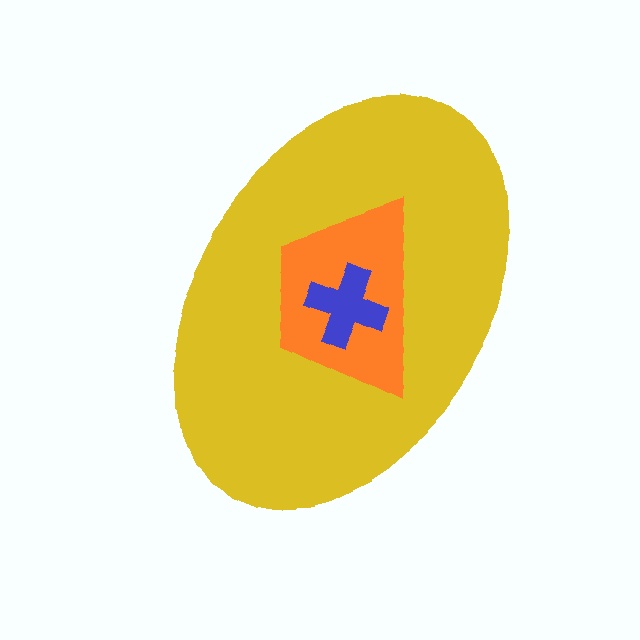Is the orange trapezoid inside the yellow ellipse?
Yes.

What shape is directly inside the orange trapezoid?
The blue cross.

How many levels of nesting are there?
3.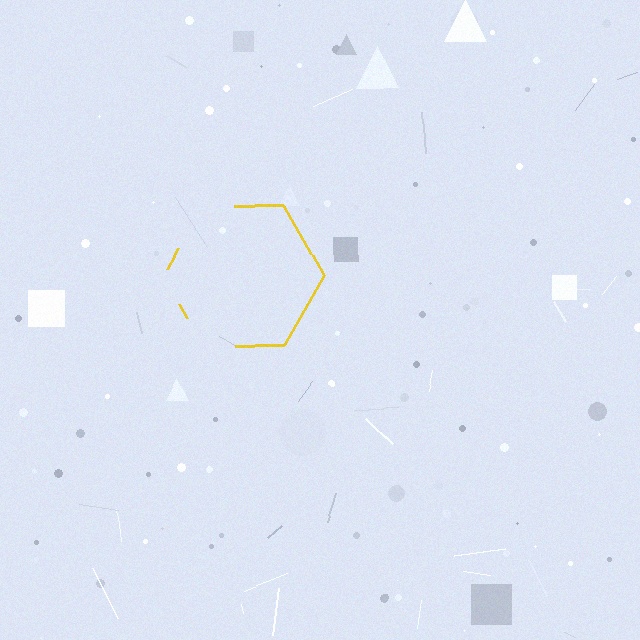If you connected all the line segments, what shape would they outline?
They would outline a hexagon.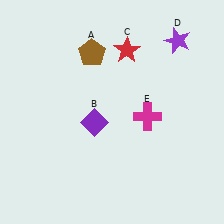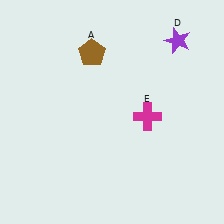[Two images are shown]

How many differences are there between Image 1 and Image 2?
There are 2 differences between the two images.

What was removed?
The red star (C), the purple diamond (B) were removed in Image 2.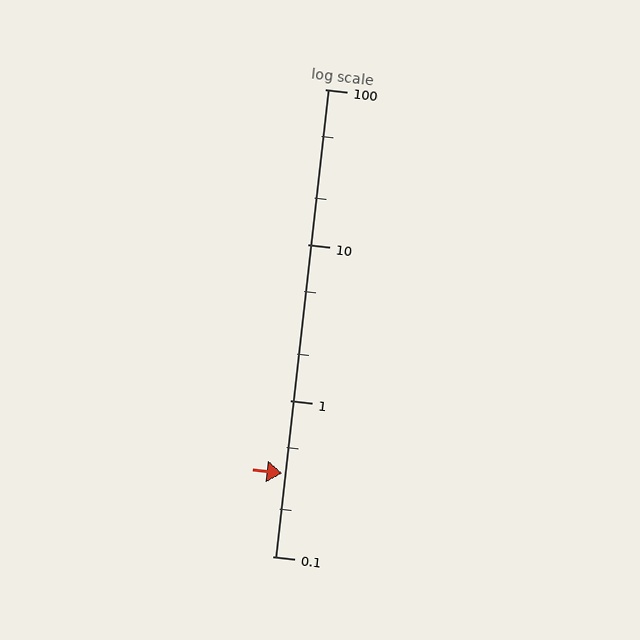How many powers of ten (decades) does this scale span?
The scale spans 3 decades, from 0.1 to 100.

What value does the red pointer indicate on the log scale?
The pointer indicates approximately 0.34.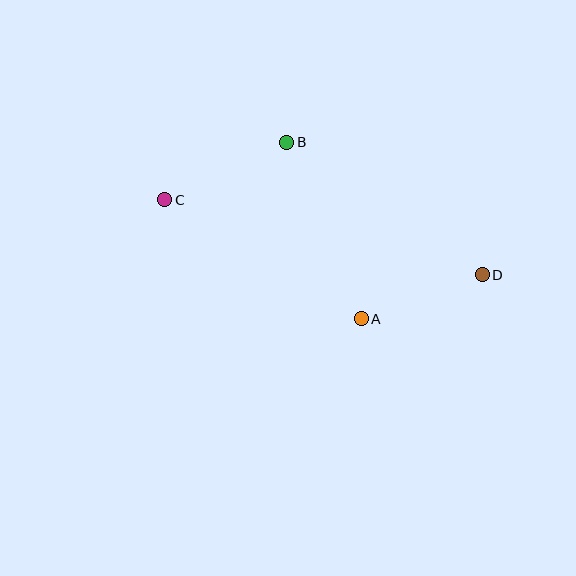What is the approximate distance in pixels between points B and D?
The distance between B and D is approximately 236 pixels.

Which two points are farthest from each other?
Points C and D are farthest from each other.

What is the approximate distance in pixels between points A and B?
The distance between A and B is approximately 191 pixels.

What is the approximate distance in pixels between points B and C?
The distance between B and C is approximately 135 pixels.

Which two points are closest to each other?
Points A and D are closest to each other.